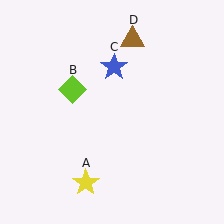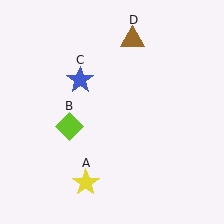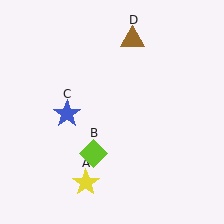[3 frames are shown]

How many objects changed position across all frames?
2 objects changed position: lime diamond (object B), blue star (object C).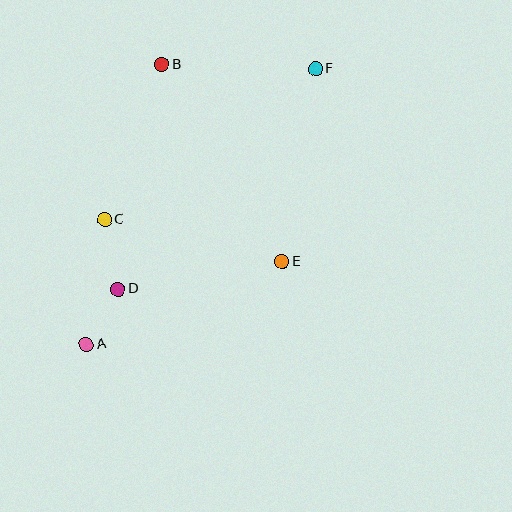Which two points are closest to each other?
Points A and D are closest to each other.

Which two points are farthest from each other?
Points A and F are farthest from each other.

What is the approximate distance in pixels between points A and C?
The distance between A and C is approximately 126 pixels.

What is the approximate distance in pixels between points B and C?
The distance between B and C is approximately 165 pixels.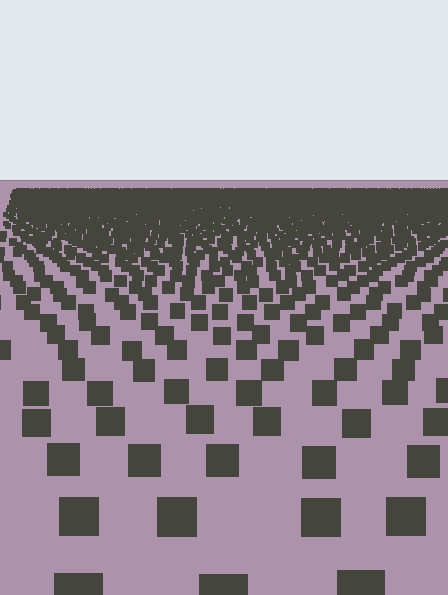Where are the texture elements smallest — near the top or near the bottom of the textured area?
Near the top.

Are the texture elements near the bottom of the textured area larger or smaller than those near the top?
Larger. Near the bottom, elements are closer to the viewer and appear at a bigger on-screen size.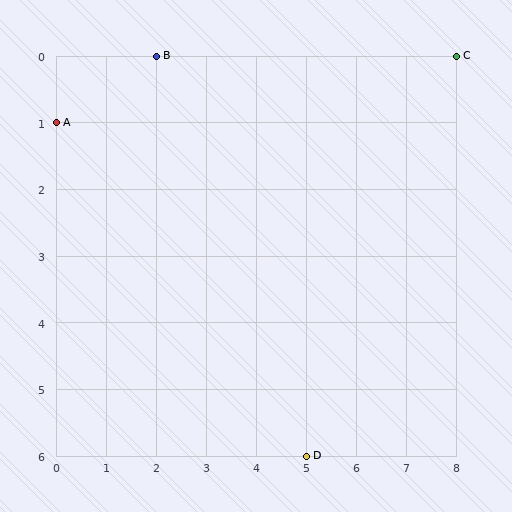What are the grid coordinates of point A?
Point A is at grid coordinates (0, 1).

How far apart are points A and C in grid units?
Points A and C are 8 columns and 1 row apart (about 8.1 grid units diagonally).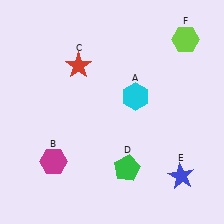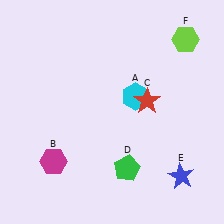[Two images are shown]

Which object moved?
The red star (C) moved right.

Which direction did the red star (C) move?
The red star (C) moved right.